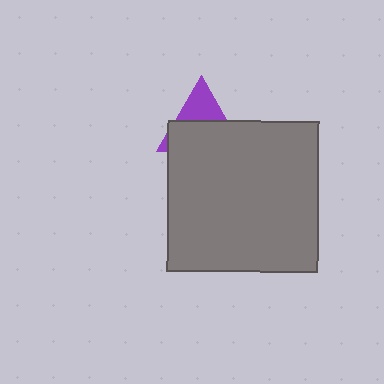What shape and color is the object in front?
The object in front is a gray square.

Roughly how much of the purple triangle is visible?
A small part of it is visible (roughly 37%).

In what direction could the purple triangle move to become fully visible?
The purple triangle could move up. That would shift it out from behind the gray square entirely.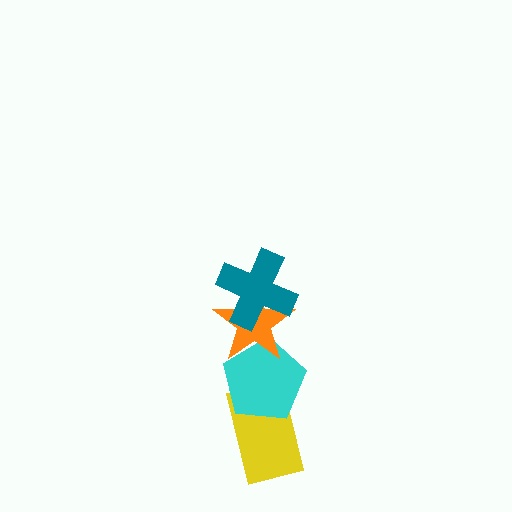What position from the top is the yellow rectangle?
The yellow rectangle is 4th from the top.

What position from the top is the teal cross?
The teal cross is 1st from the top.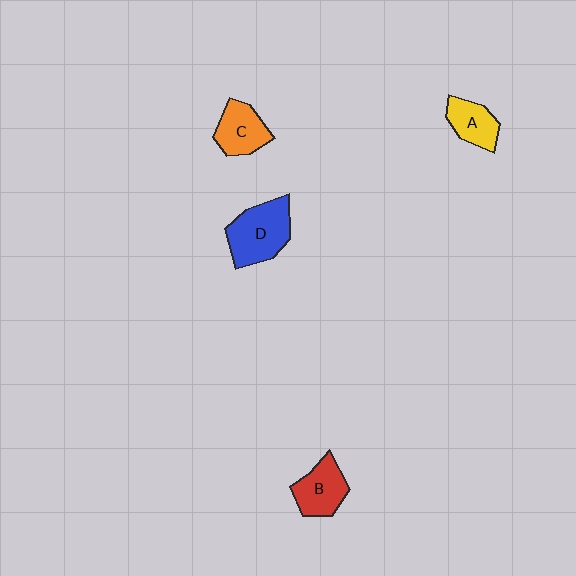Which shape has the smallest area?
Shape A (yellow).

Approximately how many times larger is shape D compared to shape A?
Approximately 1.7 times.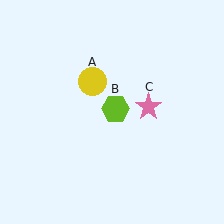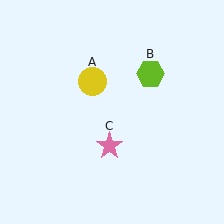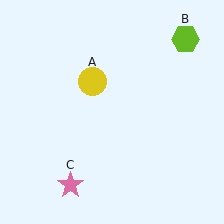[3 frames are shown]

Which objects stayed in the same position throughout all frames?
Yellow circle (object A) remained stationary.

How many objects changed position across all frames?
2 objects changed position: lime hexagon (object B), pink star (object C).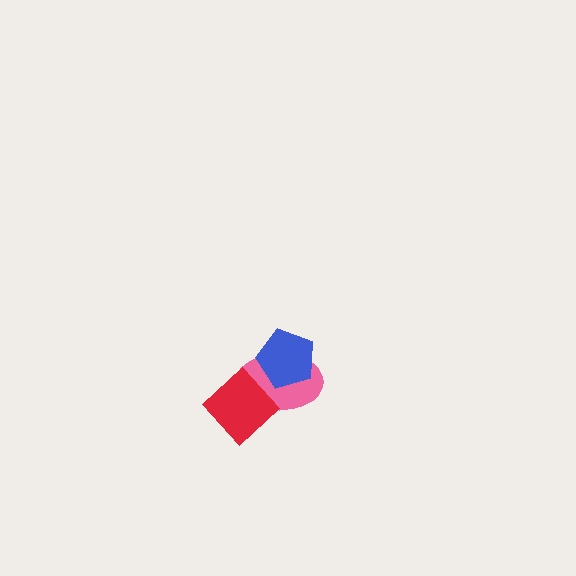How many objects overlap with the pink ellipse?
2 objects overlap with the pink ellipse.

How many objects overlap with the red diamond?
1 object overlaps with the red diamond.